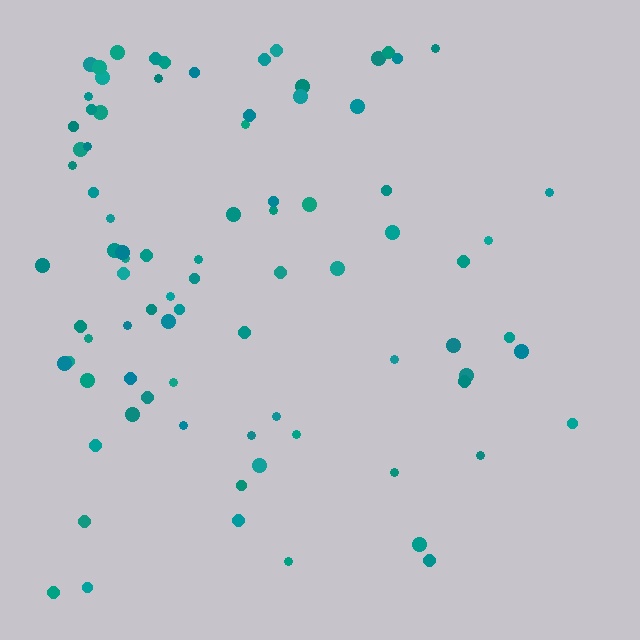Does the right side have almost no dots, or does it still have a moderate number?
Still a moderate number, just noticeably fewer than the left.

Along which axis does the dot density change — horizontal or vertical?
Horizontal.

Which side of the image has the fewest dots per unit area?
The right.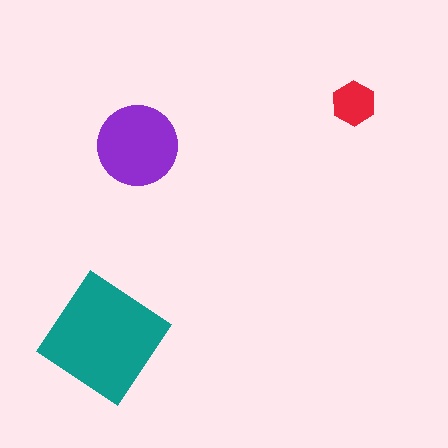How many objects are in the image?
There are 3 objects in the image.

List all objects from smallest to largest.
The red hexagon, the purple circle, the teal diamond.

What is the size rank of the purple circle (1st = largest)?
2nd.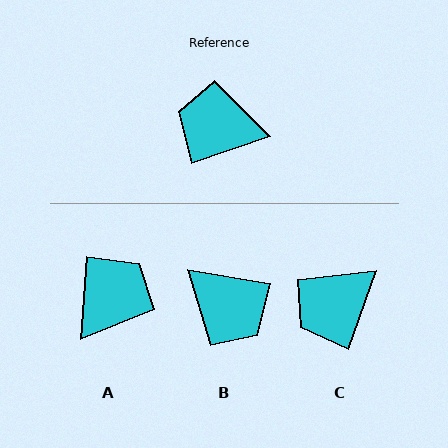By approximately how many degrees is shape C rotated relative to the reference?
Approximately 52 degrees counter-clockwise.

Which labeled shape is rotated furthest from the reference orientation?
B, about 152 degrees away.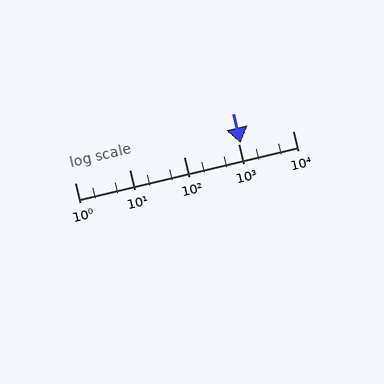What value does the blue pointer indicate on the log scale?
The pointer indicates approximately 1100.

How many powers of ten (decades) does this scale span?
The scale spans 4 decades, from 1 to 10000.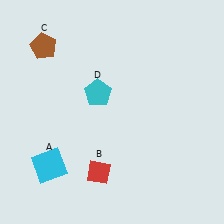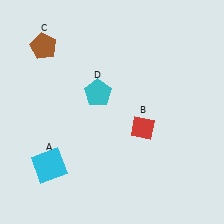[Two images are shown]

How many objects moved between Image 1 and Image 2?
1 object moved between the two images.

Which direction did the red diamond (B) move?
The red diamond (B) moved up.